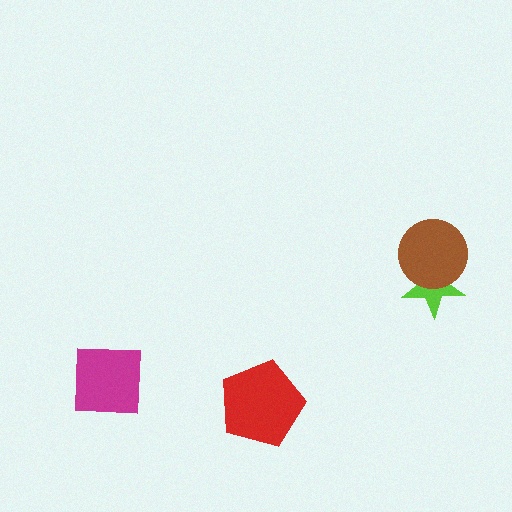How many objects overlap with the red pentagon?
0 objects overlap with the red pentagon.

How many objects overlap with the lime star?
1 object overlaps with the lime star.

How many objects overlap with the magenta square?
0 objects overlap with the magenta square.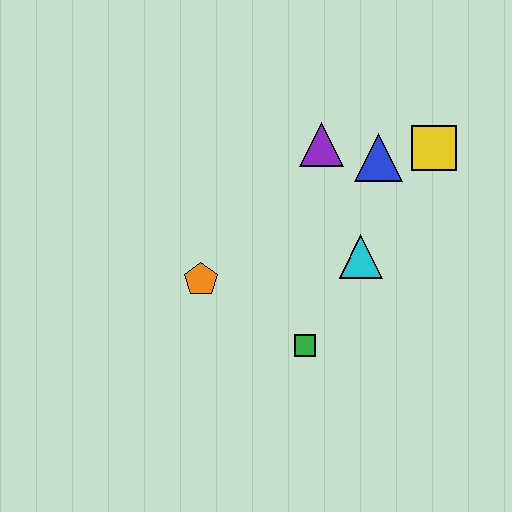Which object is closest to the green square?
The cyan triangle is closest to the green square.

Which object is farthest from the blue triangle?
The orange pentagon is farthest from the blue triangle.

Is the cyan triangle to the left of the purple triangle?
No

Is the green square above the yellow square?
No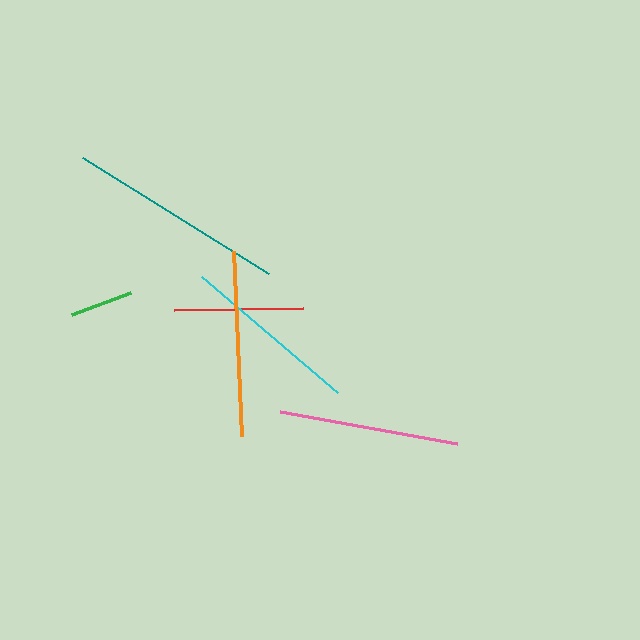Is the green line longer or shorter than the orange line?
The orange line is longer than the green line.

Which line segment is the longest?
The teal line is the longest at approximately 220 pixels.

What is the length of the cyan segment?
The cyan segment is approximately 178 pixels long.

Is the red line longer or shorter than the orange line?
The orange line is longer than the red line.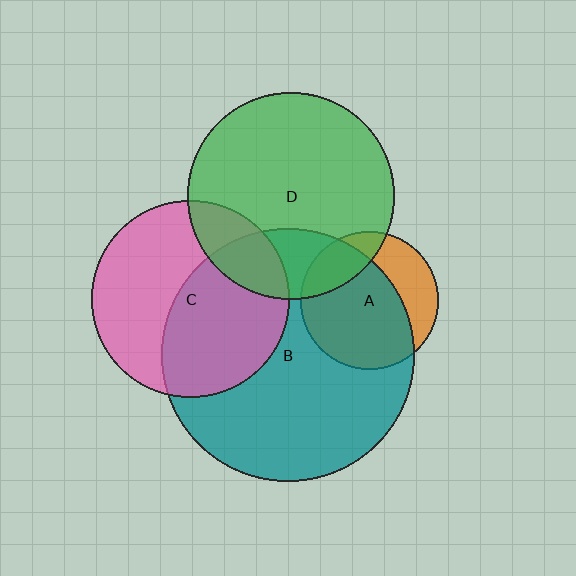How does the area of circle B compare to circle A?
Approximately 3.3 times.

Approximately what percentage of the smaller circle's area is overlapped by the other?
Approximately 50%.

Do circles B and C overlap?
Yes.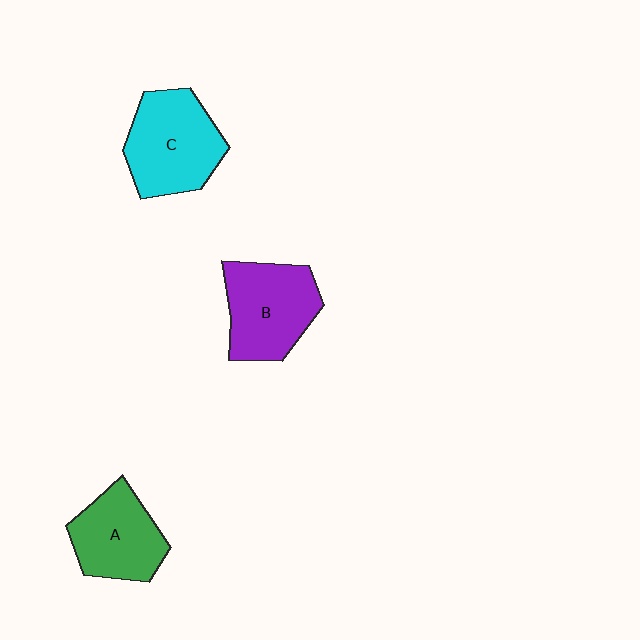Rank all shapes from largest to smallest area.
From largest to smallest: C (cyan), B (purple), A (green).